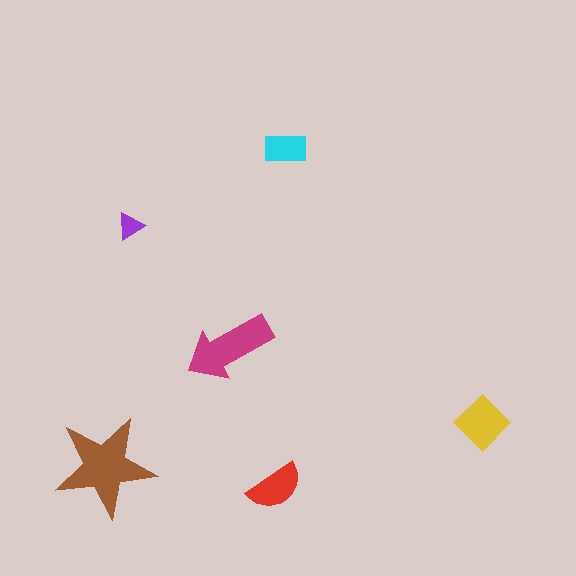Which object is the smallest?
The purple triangle.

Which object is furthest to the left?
The brown star is leftmost.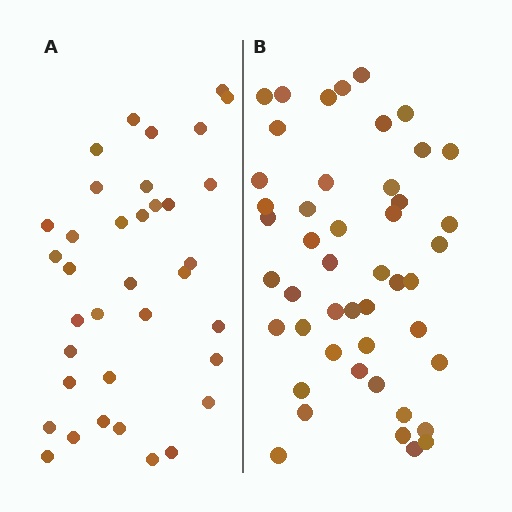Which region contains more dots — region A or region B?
Region B (the right region) has more dots.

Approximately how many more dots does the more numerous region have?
Region B has roughly 12 or so more dots than region A.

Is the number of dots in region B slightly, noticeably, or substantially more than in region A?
Region B has noticeably more, but not dramatically so. The ratio is roughly 1.3 to 1.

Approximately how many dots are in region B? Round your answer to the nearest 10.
About 50 dots. (The exact count is 47, which rounds to 50.)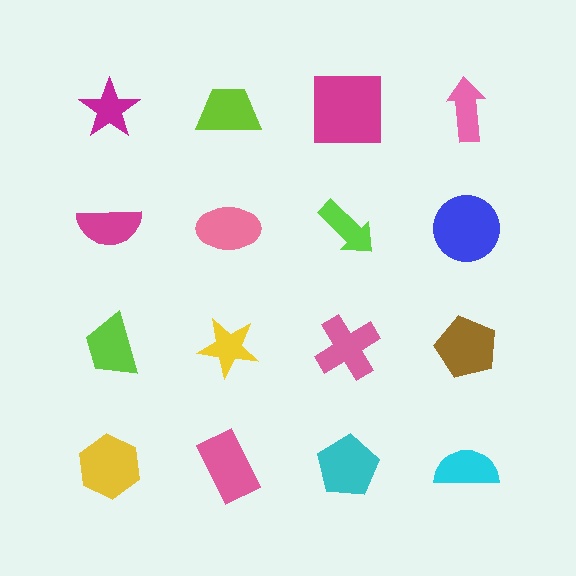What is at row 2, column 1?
A magenta semicircle.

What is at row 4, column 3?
A cyan pentagon.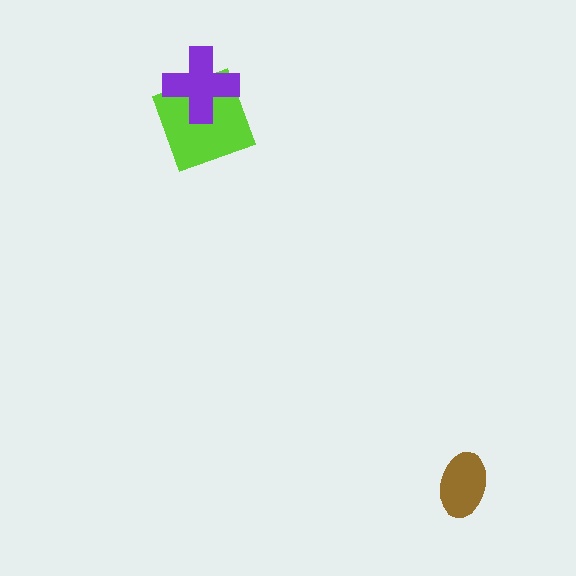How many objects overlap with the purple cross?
1 object overlaps with the purple cross.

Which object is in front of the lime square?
The purple cross is in front of the lime square.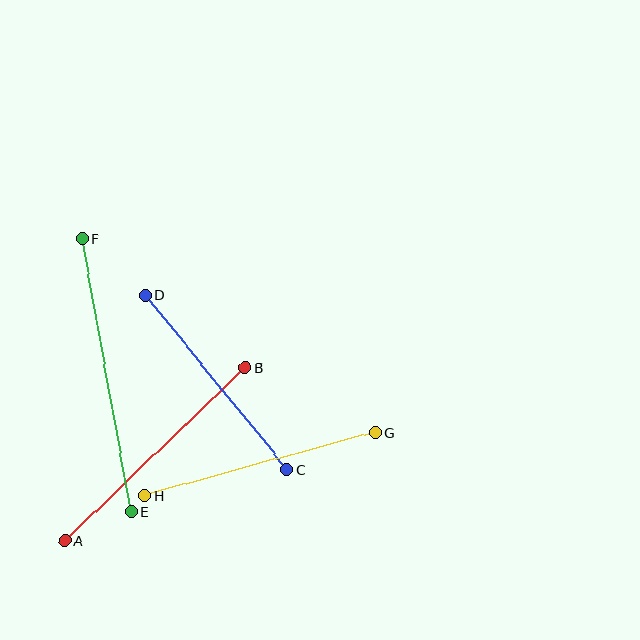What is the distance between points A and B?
The distance is approximately 250 pixels.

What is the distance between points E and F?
The distance is approximately 277 pixels.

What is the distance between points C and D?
The distance is approximately 224 pixels.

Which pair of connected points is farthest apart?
Points E and F are farthest apart.